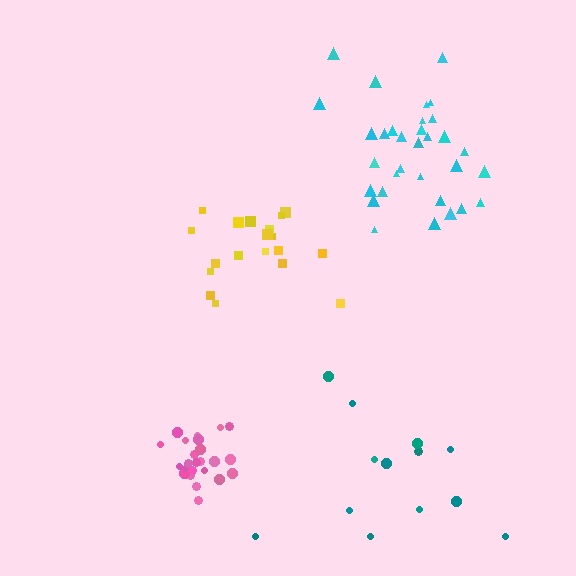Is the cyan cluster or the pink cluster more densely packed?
Pink.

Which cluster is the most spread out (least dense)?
Teal.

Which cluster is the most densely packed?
Pink.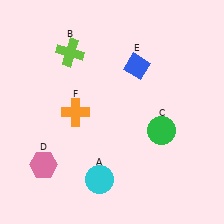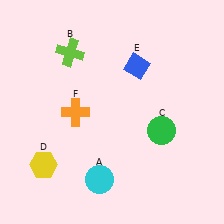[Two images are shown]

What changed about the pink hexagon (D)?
In Image 1, D is pink. In Image 2, it changed to yellow.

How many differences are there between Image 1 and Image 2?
There is 1 difference between the two images.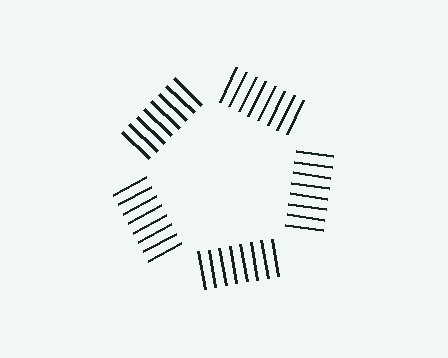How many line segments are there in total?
40 — 8 along each of the 5 edges.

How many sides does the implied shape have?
5 sides — the line-ends trace a pentagon.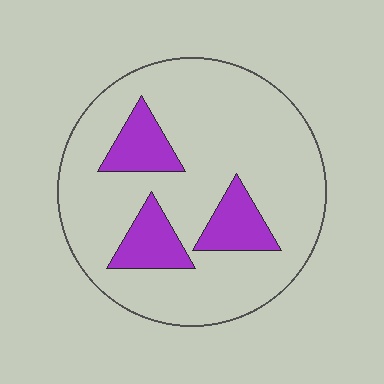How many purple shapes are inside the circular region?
3.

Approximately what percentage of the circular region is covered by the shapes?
Approximately 20%.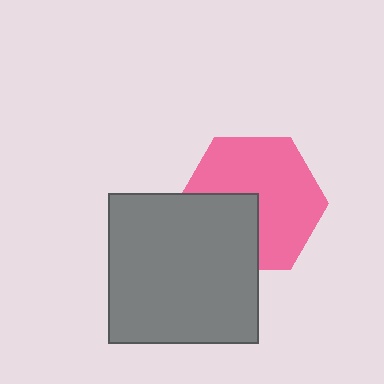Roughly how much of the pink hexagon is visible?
Most of it is visible (roughly 67%).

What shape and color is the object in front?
The object in front is a gray square.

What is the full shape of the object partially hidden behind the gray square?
The partially hidden object is a pink hexagon.